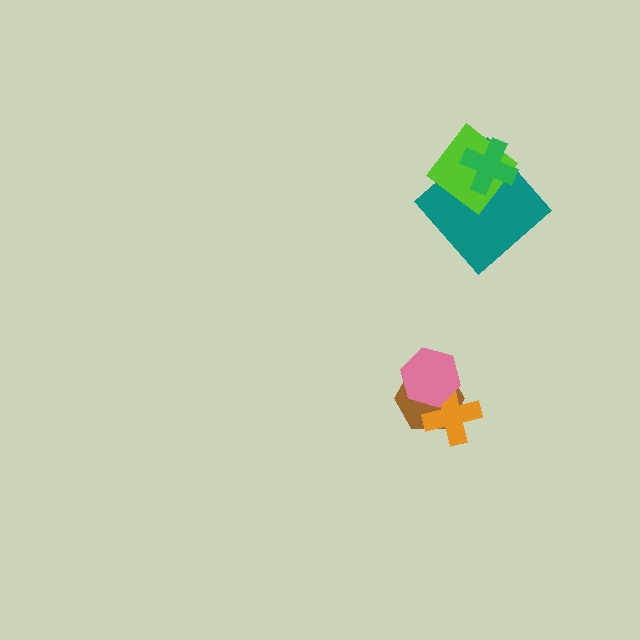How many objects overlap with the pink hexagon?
2 objects overlap with the pink hexagon.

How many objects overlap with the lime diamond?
2 objects overlap with the lime diamond.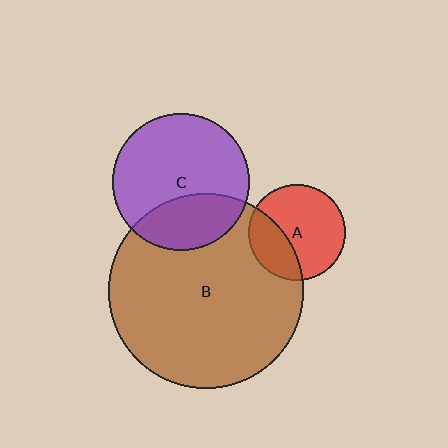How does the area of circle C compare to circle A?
Approximately 2.0 times.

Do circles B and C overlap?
Yes.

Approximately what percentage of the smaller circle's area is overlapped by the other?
Approximately 30%.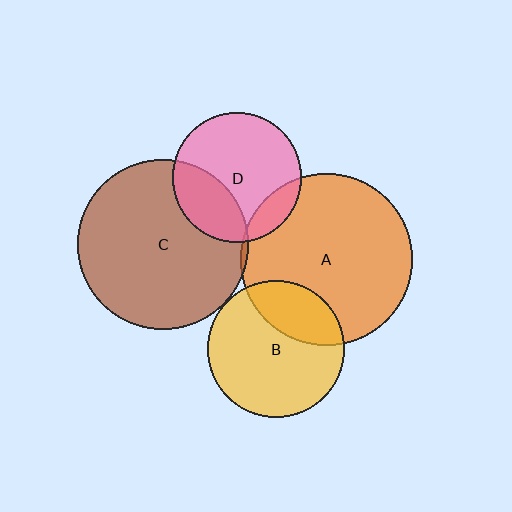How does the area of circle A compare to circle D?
Approximately 1.8 times.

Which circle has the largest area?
Circle A (orange).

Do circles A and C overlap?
Yes.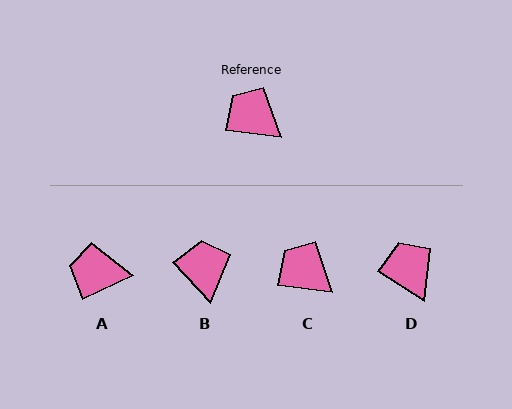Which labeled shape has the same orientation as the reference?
C.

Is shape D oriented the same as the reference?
No, it is off by about 25 degrees.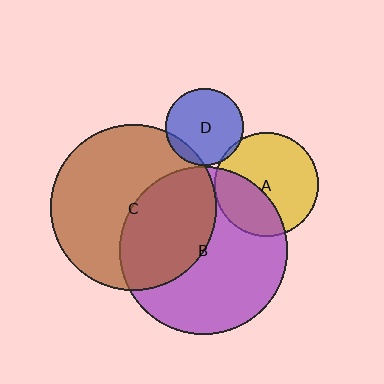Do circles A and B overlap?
Yes.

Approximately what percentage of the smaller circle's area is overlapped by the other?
Approximately 35%.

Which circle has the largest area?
Circle B (purple).